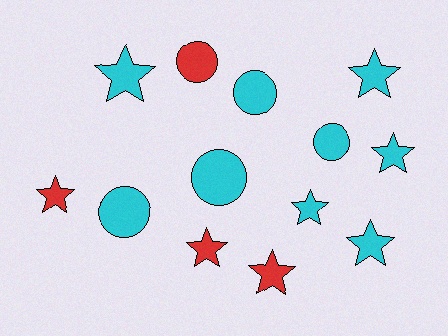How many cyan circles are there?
There are 4 cyan circles.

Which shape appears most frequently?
Star, with 8 objects.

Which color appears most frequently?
Cyan, with 9 objects.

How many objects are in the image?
There are 13 objects.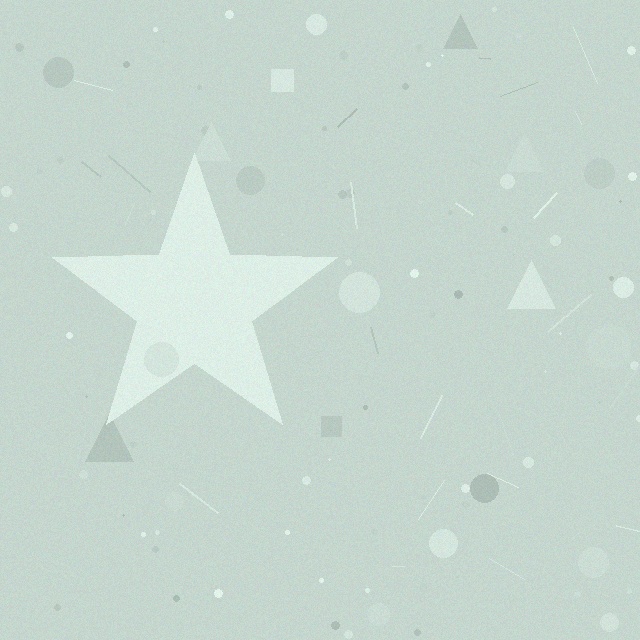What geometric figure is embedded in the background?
A star is embedded in the background.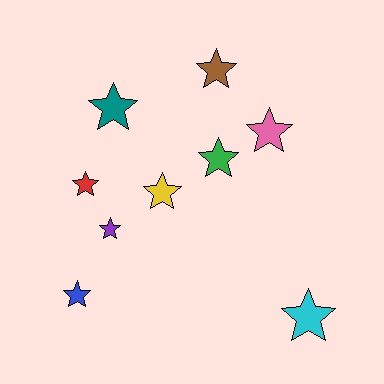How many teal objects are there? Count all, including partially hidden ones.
There is 1 teal object.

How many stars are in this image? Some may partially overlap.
There are 9 stars.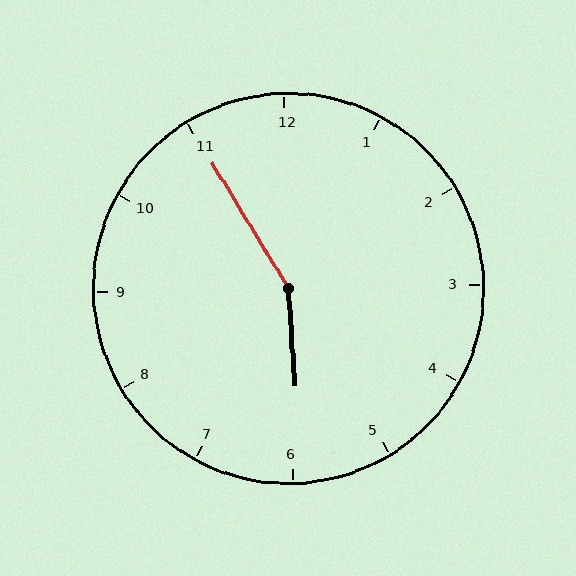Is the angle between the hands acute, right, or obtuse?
It is obtuse.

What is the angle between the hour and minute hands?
Approximately 152 degrees.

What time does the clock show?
5:55.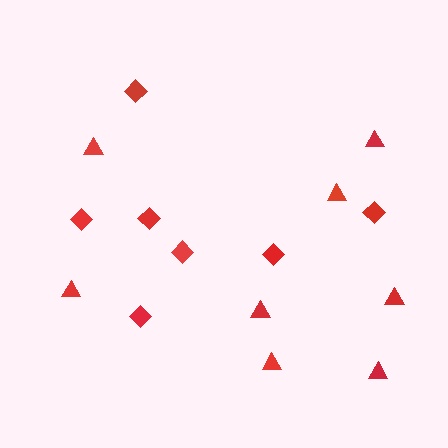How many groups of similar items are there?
There are 2 groups: one group of diamonds (7) and one group of triangles (8).